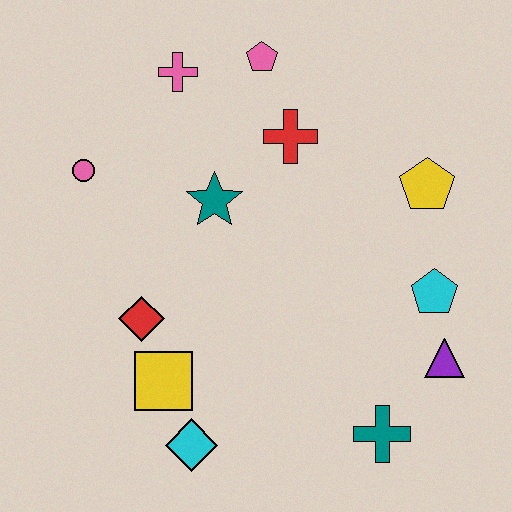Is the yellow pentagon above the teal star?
Yes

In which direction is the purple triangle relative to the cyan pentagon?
The purple triangle is below the cyan pentagon.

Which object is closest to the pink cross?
The pink pentagon is closest to the pink cross.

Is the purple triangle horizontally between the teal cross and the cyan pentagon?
No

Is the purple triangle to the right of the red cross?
Yes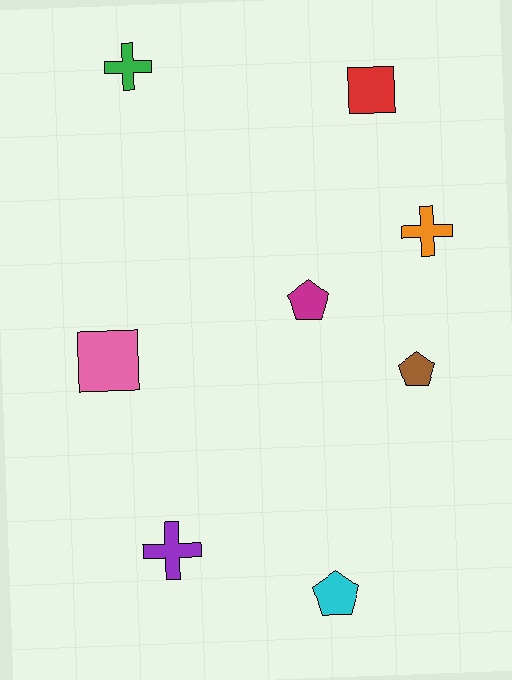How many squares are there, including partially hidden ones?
There are 2 squares.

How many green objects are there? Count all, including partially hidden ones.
There is 1 green object.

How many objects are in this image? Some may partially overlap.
There are 8 objects.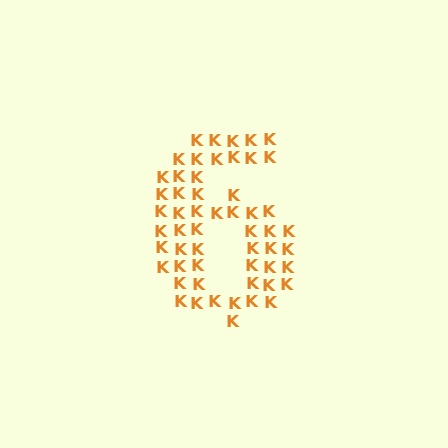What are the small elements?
The small elements are letter K's.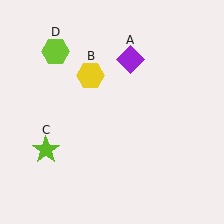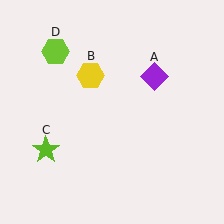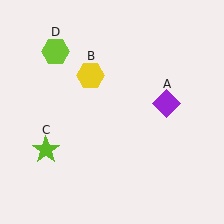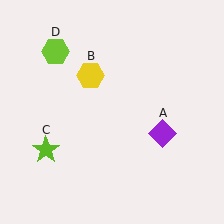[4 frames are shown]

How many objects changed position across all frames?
1 object changed position: purple diamond (object A).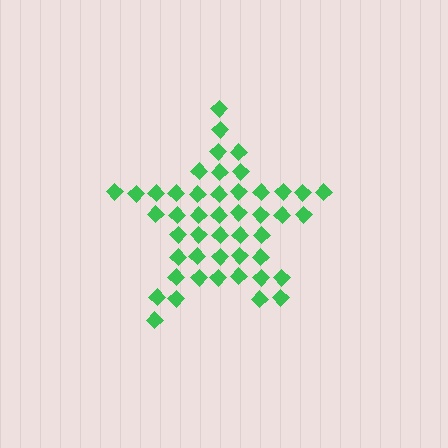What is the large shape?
The large shape is a star.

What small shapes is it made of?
It is made of small diamonds.